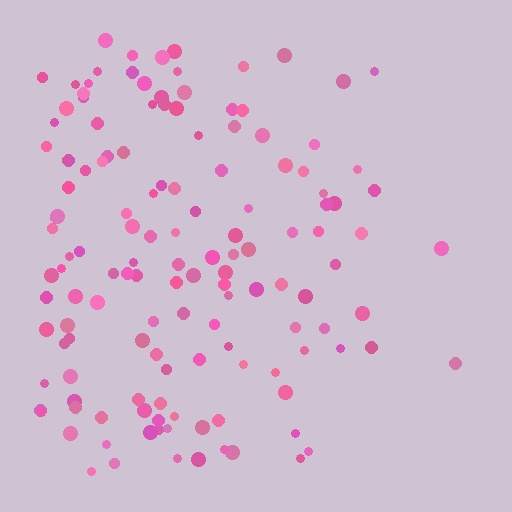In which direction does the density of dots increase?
From right to left, with the left side densest.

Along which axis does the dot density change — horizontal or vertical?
Horizontal.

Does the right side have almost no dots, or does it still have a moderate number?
Still a moderate number, just noticeably fewer than the left.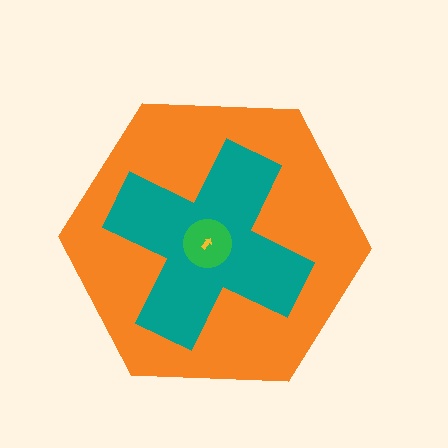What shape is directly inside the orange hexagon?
The teal cross.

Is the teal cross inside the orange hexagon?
Yes.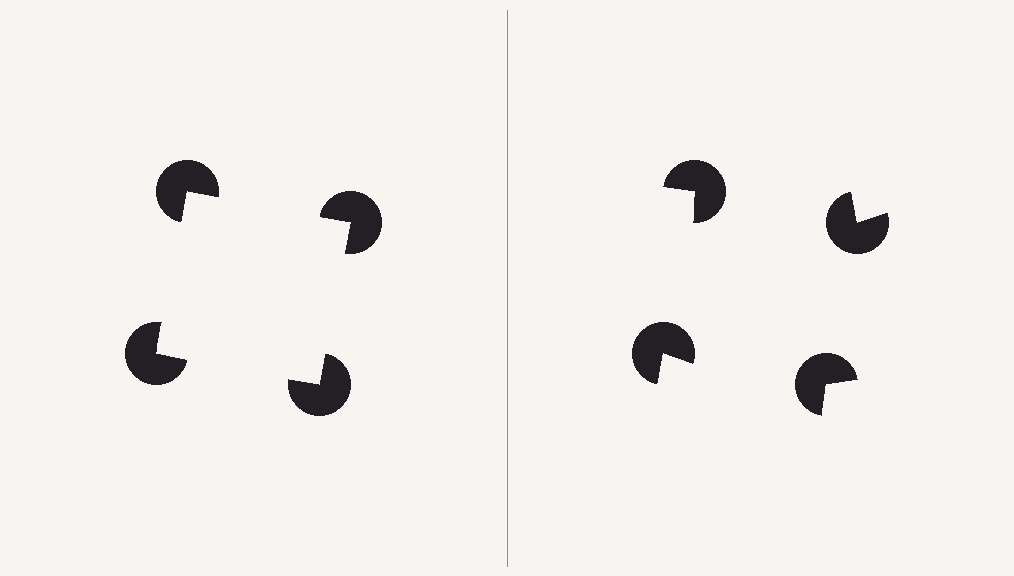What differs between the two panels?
The pac-man discs are positioned identically on both sides; only the wedge orientations differ. On the left they align to a square; on the right they are misaligned.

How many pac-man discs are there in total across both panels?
8 — 4 on each side.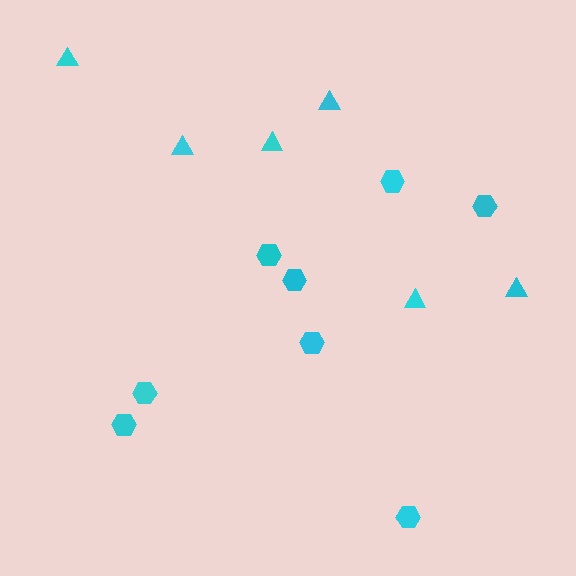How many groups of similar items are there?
There are 2 groups: one group of hexagons (8) and one group of triangles (6).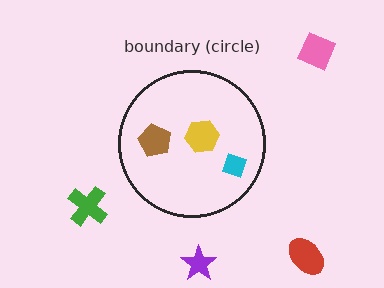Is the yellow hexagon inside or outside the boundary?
Inside.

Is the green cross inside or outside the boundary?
Outside.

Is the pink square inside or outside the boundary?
Outside.